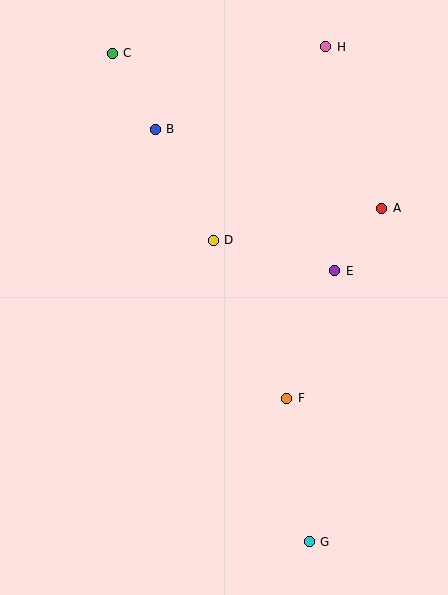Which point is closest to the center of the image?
Point D at (213, 240) is closest to the center.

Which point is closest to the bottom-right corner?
Point G is closest to the bottom-right corner.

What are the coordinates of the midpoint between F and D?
The midpoint between F and D is at (250, 319).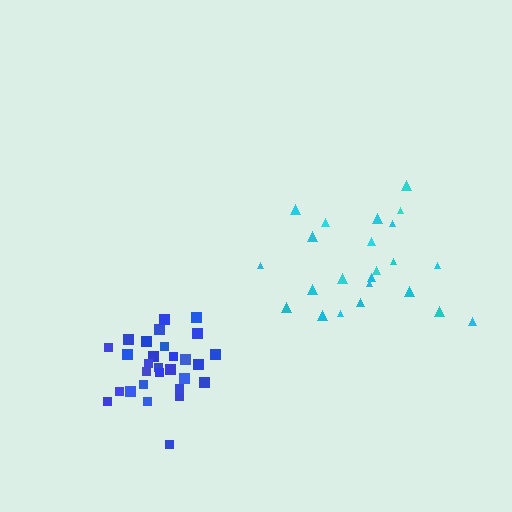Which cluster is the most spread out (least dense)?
Cyan.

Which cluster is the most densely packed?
Blue.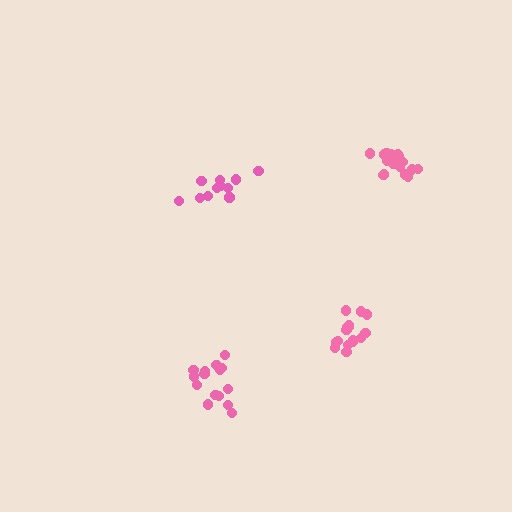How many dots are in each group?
Group 1: 12 dots, Group 2: 15 dots, Group 3: 16 dots, Group 4: 17 dots (60 total).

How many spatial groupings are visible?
There are 4 spatial groupings.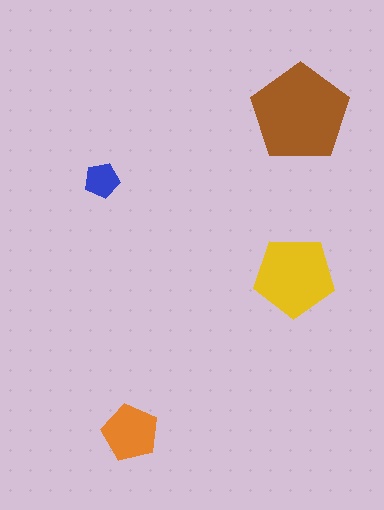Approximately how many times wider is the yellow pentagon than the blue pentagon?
About 2.5 times wider.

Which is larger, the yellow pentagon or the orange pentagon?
The yellow one.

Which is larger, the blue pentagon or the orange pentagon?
The orange one.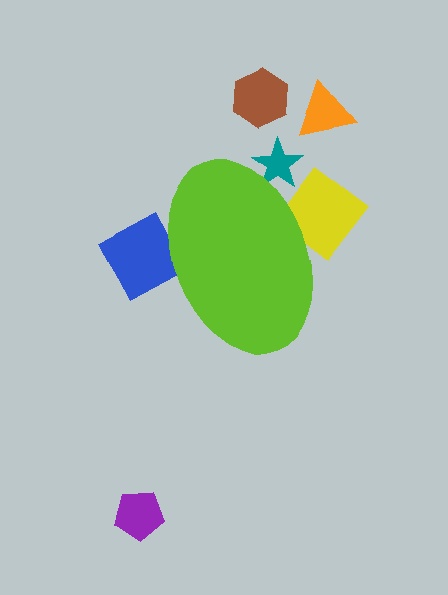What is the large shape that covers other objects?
A lime ellipse.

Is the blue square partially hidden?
Yes, the blue square is partially hidden behind the lime ellipse.